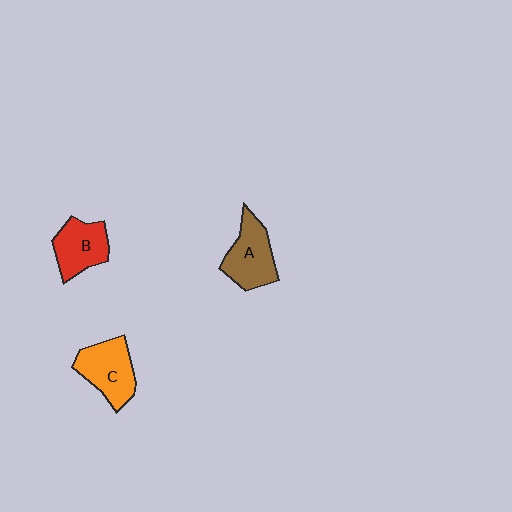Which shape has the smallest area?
Shape B (red).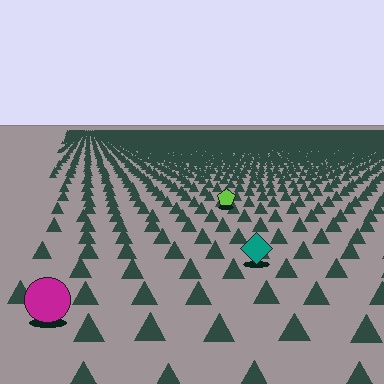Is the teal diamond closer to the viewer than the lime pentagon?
Yes. The teal diamond is closer — you can tell from the texture gradient: the ground texture is coarser near it.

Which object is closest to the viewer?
The magenta circle is closest. The texture marks near it are larger and more spread out.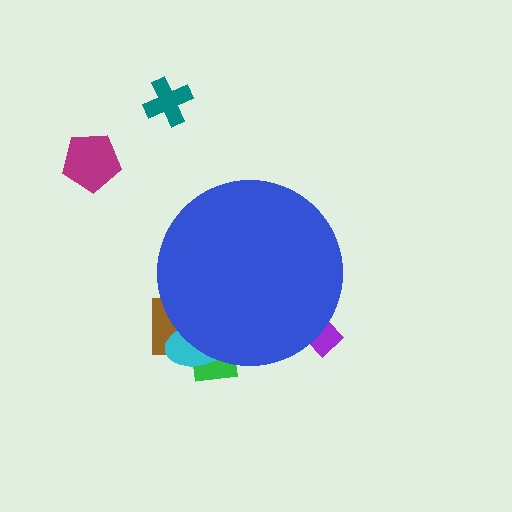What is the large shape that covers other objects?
A blue circle.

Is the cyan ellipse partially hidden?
Yes, the cyan ellipse is partially hidden behind the blue circle.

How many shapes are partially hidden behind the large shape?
4 shapes are partially hidden.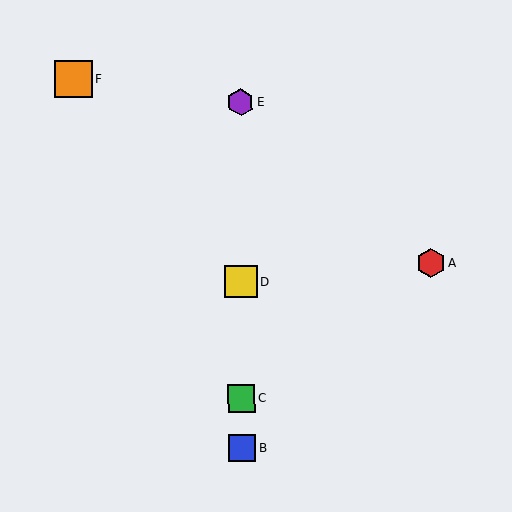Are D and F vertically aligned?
No, D is at x≈241 and F is at x≈74.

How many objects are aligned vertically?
4 objects (B, C, D, E) are aligned vertically.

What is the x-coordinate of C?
Object C is at x≈241.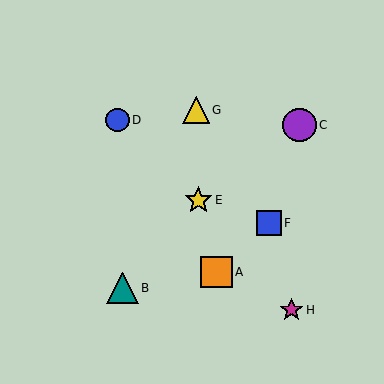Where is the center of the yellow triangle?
The center of the yellow triangle is at (196, 110).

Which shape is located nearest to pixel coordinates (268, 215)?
The blue square (labeled F) at (269, 223) is nearest to that location.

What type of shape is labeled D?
Shape D is a blue circle.